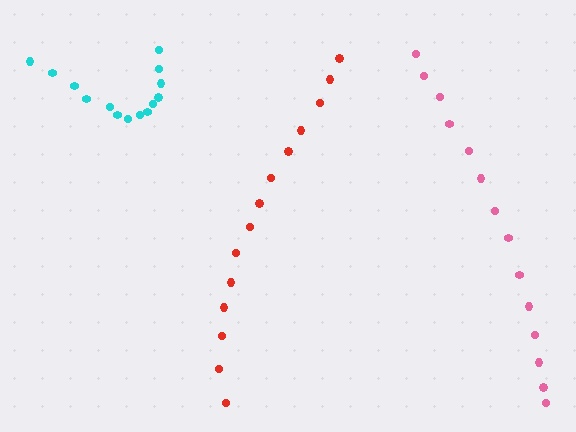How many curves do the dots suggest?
There are 3 distinct paths.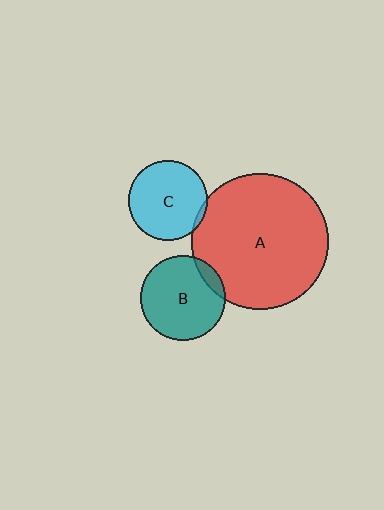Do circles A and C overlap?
Yes.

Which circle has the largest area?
Circle A (red).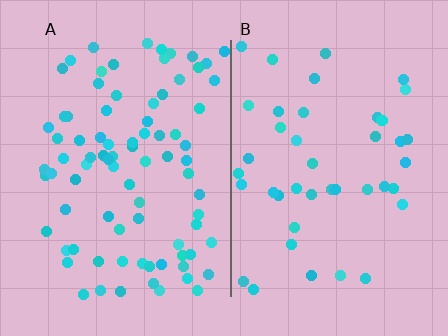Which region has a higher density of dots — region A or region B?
A (the left).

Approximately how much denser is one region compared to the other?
Approximately 1.9× — region A over region B.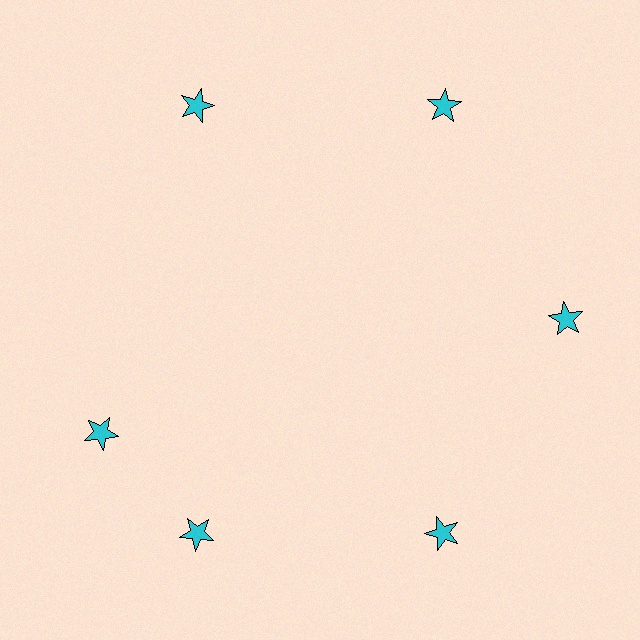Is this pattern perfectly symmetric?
No. The 6 cyan stars are arranged in a ring, but one element near the 9 o'clock position is rotated out of alignment along the ring, breaking the 6-fold rotational symmetry.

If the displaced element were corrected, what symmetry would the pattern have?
It would have 6-fold rotational symmetry — the pattern would map onto itself every 60 degrees.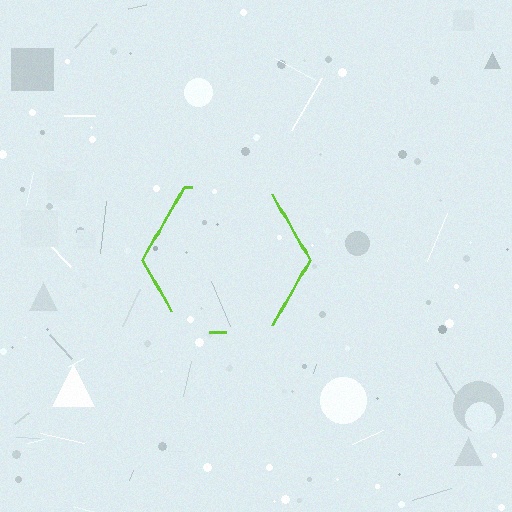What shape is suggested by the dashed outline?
The dashed outline suggests a hexagon.